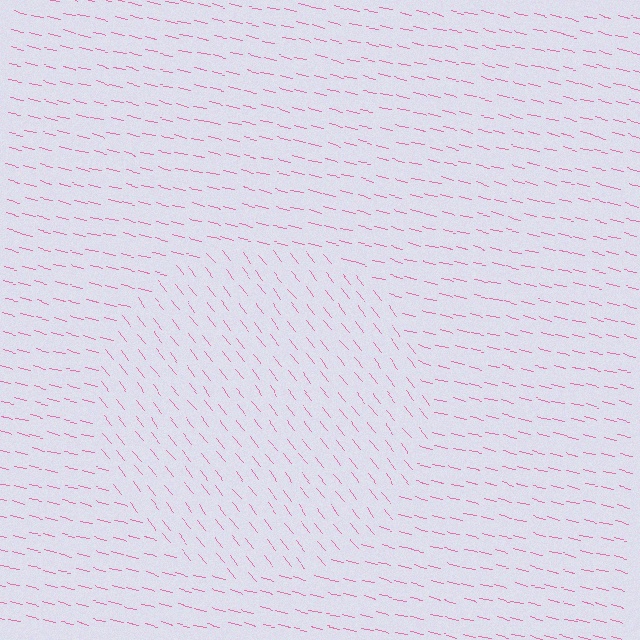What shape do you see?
I see a circle.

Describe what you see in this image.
The image is filled with small pink line segments. A circle region in the image has lines oriented differently from the surrounding lines, creating a visible texture boundary.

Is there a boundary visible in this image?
Yes, there is a texture boundary formed by a change in line orientation.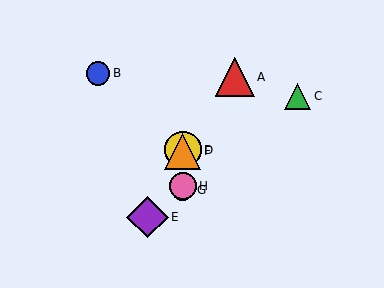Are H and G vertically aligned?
Yes, both are at x≈183.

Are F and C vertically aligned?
No, F is at x≈183 and C is at x≈297.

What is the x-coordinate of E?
Object E is at x≈147.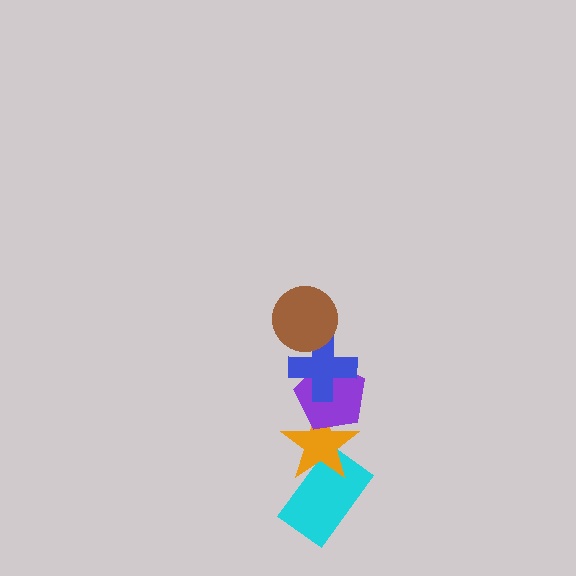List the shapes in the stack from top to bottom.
From top to bottom: the brown circle, the blue cross, the purple pentagon, the orange star, the cyan rectangle.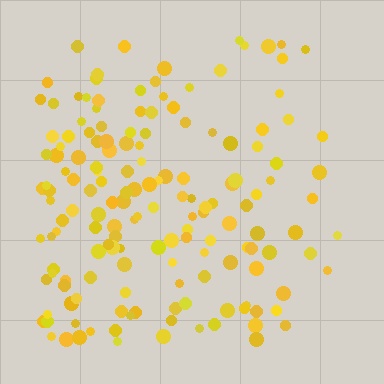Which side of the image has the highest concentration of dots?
The left.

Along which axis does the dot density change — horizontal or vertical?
Horizontal.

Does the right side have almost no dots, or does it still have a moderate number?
Still a moderate number, just noticeably fewer than the left.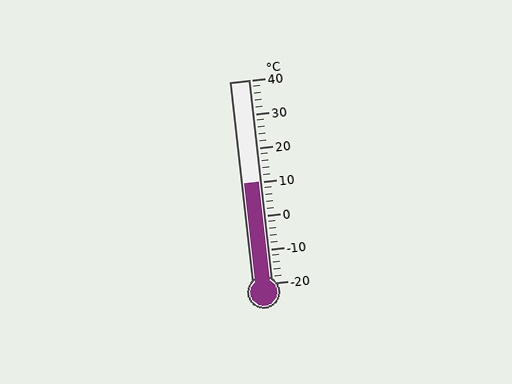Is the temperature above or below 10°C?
The temperature is at 10°C.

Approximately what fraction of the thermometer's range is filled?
The thermometer is filled to approximately 50% of its range.